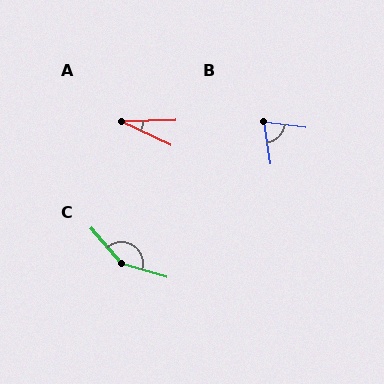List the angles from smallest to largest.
A (27°), B (74°), C (148°).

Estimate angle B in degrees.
Approximately 74 degrees.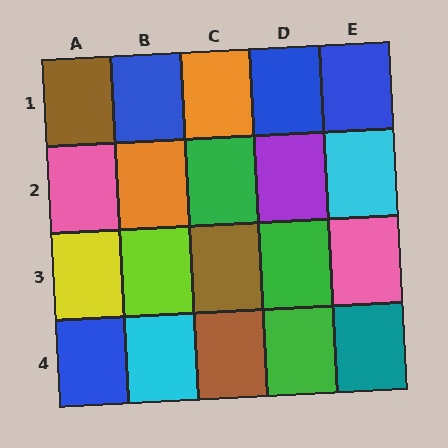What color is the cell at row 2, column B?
Orange.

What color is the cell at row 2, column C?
Green.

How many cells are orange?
2 cells are orange.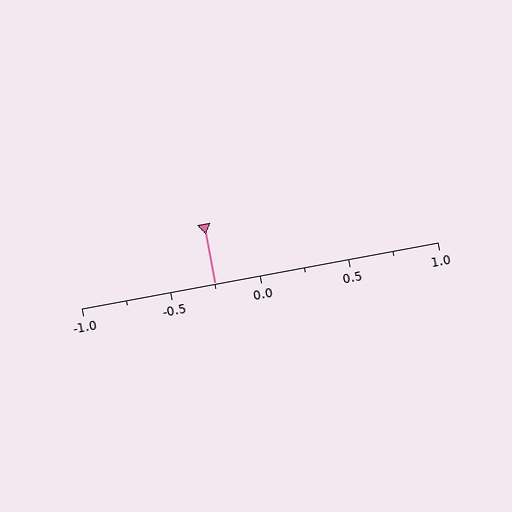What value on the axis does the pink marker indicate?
The marker indicates approximately -0.25.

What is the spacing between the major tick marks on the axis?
The major ticks are spaced 0.5 apart.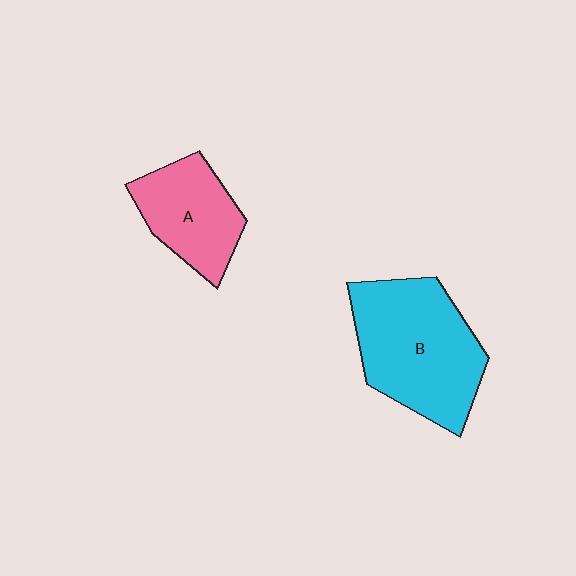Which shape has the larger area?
Shape B (cyan).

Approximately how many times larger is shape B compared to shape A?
Approximately 1.7 times.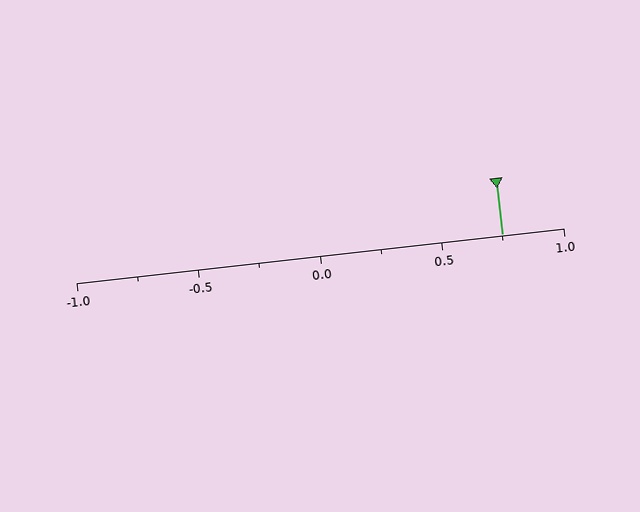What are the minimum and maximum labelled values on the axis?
The axis runs from -1.0 to 1.0.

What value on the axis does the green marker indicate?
The marker indicates approximately 0.75.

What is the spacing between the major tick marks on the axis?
The major ticks are spaced 0.5 apart.